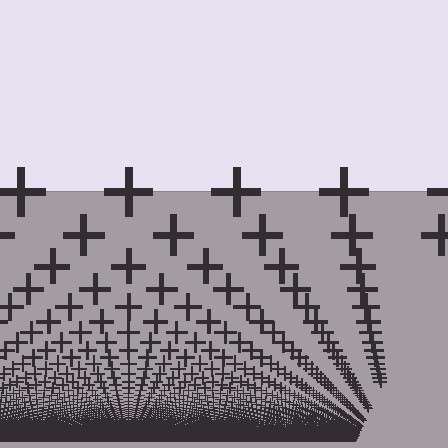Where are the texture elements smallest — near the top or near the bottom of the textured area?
Near the bottom.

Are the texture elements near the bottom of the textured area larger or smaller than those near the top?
Smaller. The gradient is inverted — elements near the bottom are smaller and denser.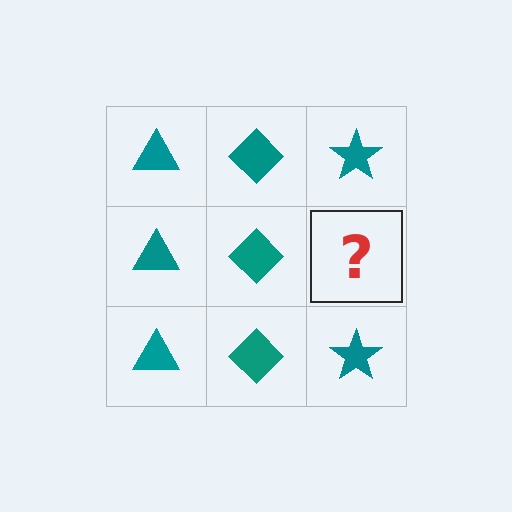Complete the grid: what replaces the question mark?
The question mark should be replaced with a teal star.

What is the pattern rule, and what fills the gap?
The rule is that each column has a consistent shape. The gap should be filled with a teal star.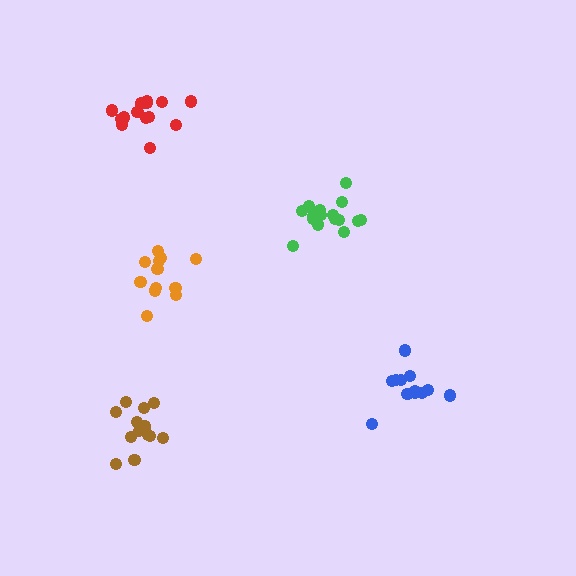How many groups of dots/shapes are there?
There are 5 groups.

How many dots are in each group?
Group 1: 16 dots, Group 2: 14 dots, Group 3: 15 dots, Group 4: 12 dots, Group 5: 12 dots (69 total).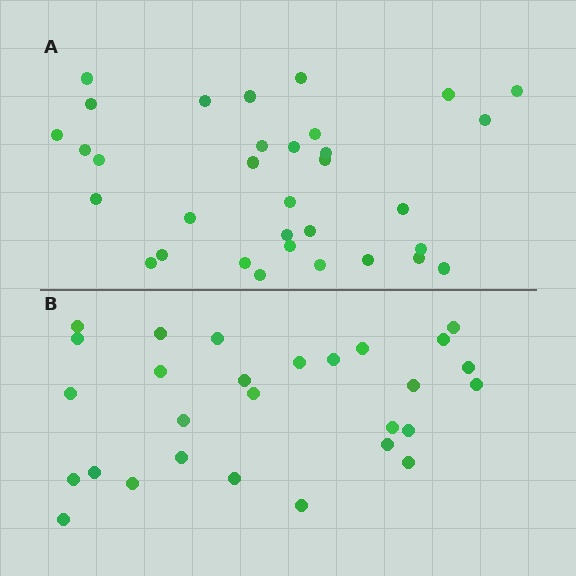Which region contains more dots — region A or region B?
Region A (the top region) has more dots.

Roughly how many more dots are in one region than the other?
Region A has about 5 more dots than region B.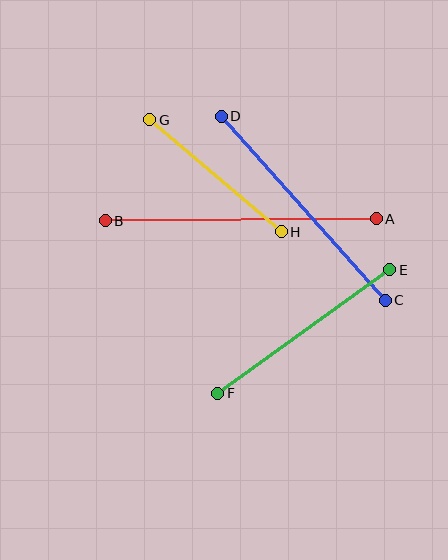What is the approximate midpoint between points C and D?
The midpoint is at approximately (303, 208) pixels.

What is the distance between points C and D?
The distance is approximately 247 pixels.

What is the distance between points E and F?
The distance is approximately 212 pixels.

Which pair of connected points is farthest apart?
Points A and B are farthest apart.